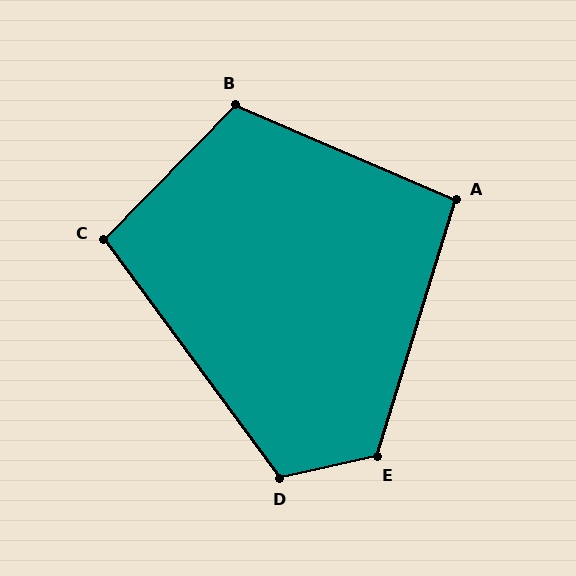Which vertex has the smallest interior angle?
A, at approximately 96 degrees.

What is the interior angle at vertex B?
Approximately 111 degrees (obtuse).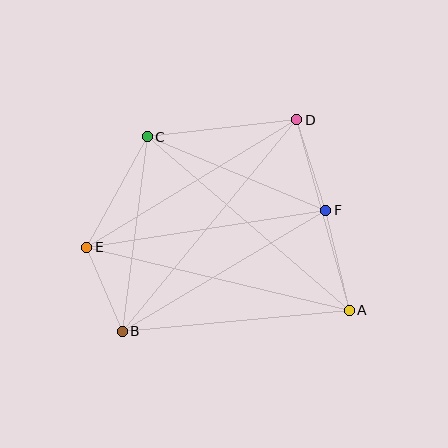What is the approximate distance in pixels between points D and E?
The distance between D and E is approximately 246 pixels.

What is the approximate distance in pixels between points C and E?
The distance between C and E is approximately 126 pixels.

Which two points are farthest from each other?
Points B and D are farthest from each other.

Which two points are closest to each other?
Points B and E are closest to each other.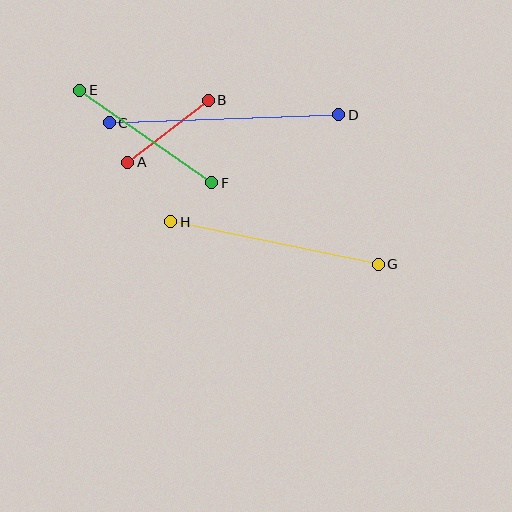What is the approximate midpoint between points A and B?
The midpoint is at approximately (168, 131) pixels.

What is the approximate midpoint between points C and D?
The midpoint is at approximately (224, 119) pixels.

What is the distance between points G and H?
The distance is approximately 212 pixels.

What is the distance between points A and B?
The distance is approximately 102 pixels.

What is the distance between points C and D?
The distance is approximately 230 pixels.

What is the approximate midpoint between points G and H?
The midpoint is at approximately (274, 243) pixels.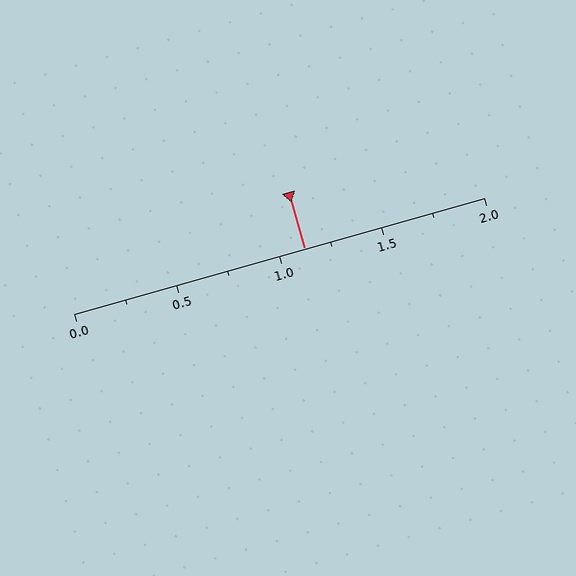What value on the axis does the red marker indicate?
The marker indicates approximately 1.12.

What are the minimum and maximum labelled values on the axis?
The axis runs from 0.0 to 2.0.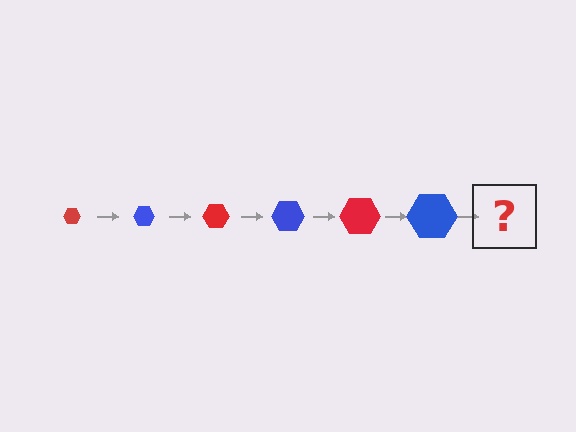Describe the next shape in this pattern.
It should be a red hexagon, larger than the previous one.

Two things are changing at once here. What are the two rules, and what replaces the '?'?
The two rules are that the hexagon grows larger each step and the color cycles through red and blue. The '?' should be a red hexagon, larger than the previous one.